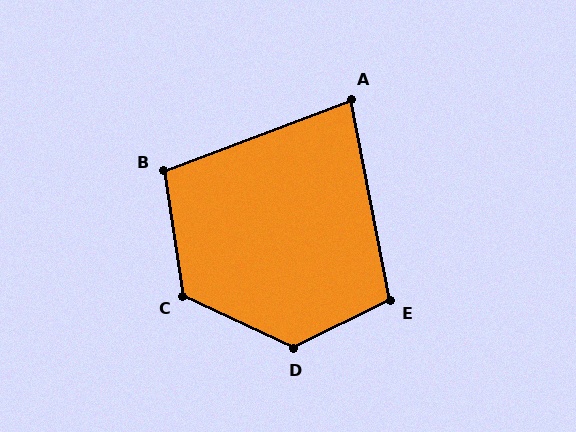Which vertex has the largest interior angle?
D, at approximately 128 degrees.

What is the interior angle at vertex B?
Approximately 102 degrees (obtuse).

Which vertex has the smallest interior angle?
A, at approximately 80 degrees.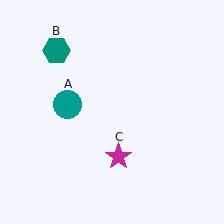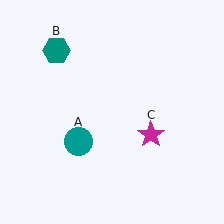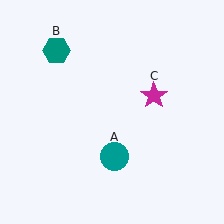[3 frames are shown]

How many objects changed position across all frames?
2 objects changed position: teal circle (object A), magenta star (object C).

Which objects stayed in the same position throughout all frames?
Teal hexagon (object B) remained stationary.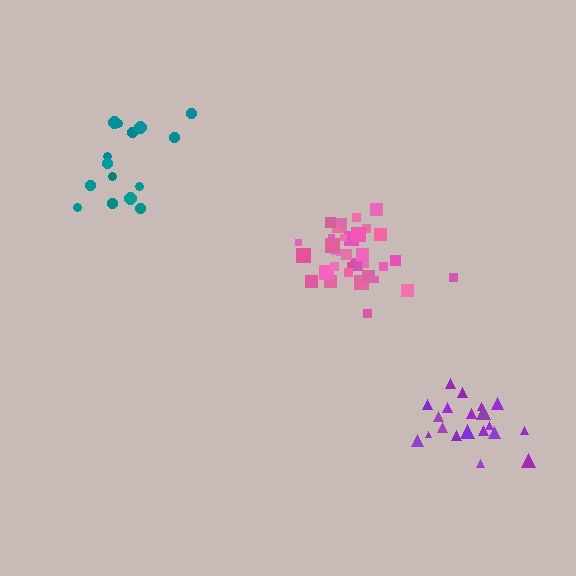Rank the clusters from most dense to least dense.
pink, purple, teal.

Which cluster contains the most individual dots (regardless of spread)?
Pink (34).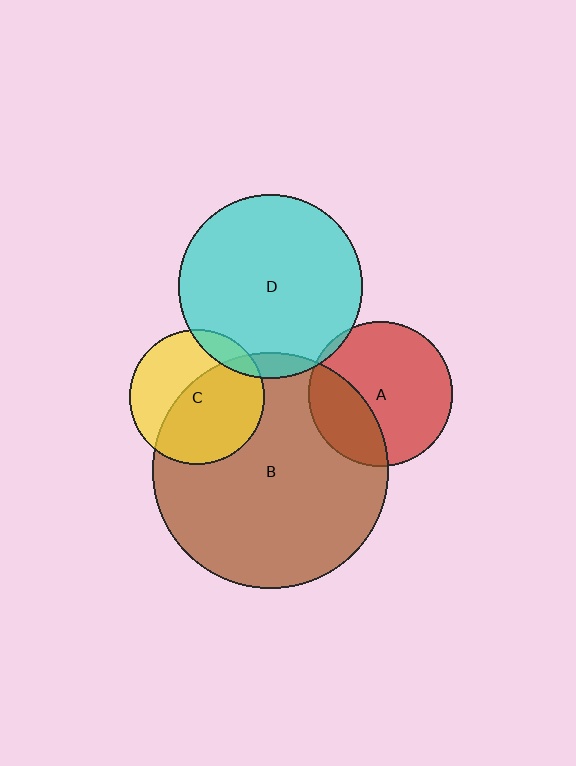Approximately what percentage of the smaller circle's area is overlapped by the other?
Approximately 5%.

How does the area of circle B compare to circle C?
Approximately 3.0 times.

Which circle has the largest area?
Circle B (brown).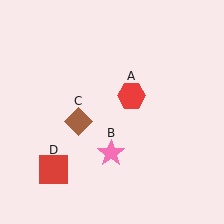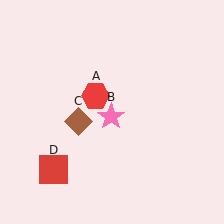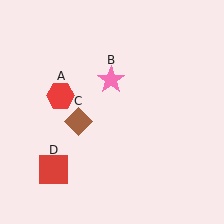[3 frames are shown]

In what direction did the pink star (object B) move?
The pink star (object B) moved up.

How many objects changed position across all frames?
2 objects changed position: red hexagon (object A), pink star (object B).